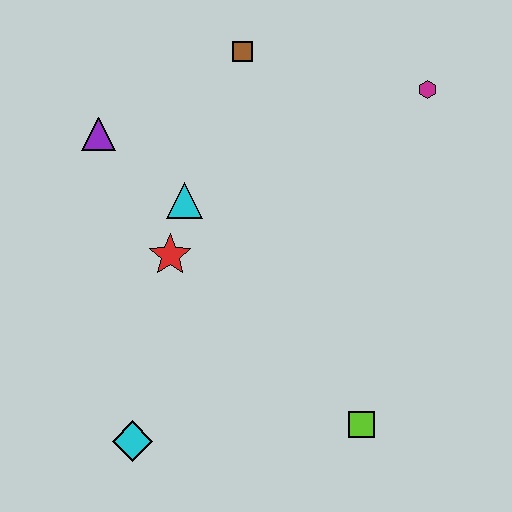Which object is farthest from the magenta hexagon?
The cyan diamond is farthest from the magenta hexagon.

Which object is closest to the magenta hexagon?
The brown square is closest to the magenta hexagon.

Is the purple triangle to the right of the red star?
No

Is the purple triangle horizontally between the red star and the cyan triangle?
No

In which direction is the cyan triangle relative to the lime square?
The cyan triangle is above the lime square.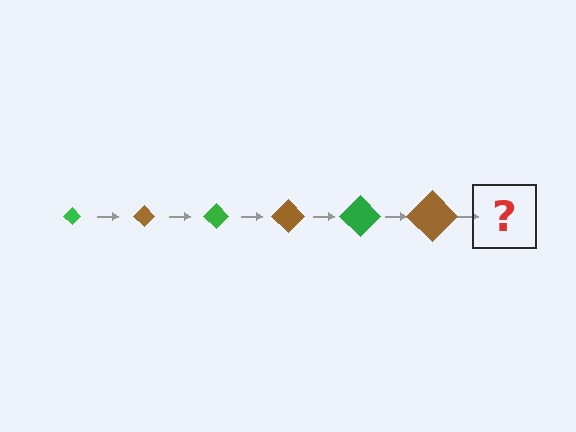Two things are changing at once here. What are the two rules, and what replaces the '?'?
The two rules are that the diamond grows larger each step and the color cycles through green and brown. The '?' should be a green diamond, larger than the previous one.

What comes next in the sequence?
The next element should be a green diamond, larger than the previous one.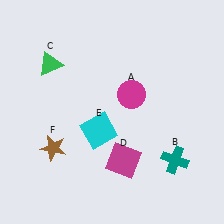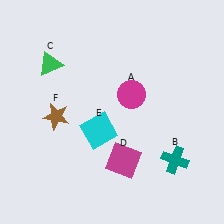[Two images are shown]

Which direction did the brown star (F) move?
The brown star (F) moved up.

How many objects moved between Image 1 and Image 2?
1 object moved between the two images.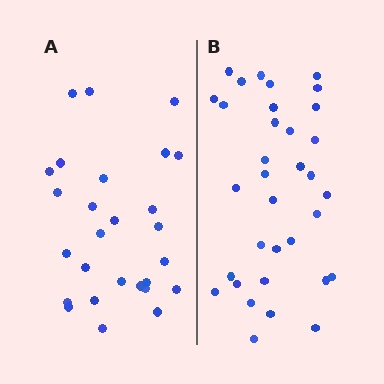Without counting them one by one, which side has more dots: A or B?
Region B (the right region) has more dots.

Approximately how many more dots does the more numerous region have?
Region B has roughly 8 or so more dots than region A.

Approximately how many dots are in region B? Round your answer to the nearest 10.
About 30 dots. (The exact count is 34, which rounds to 30.)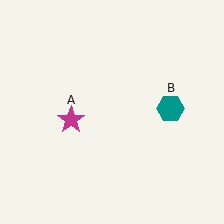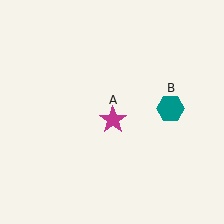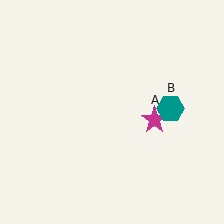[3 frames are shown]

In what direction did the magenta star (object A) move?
The magenta star (object A) moved right.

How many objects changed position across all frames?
1 object changed position: magenta star (object A).